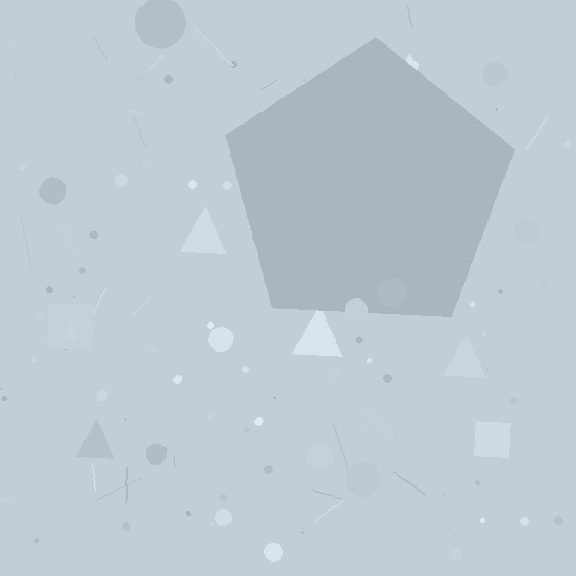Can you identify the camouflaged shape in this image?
The camouflaged shape is a pentagon.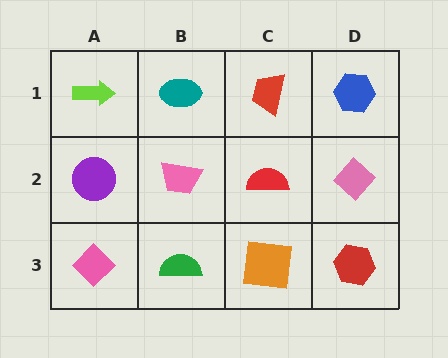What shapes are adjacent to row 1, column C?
A red semicircle (row 2, column C), a teal ellipse (row 1, column B), a blue hexagon (row 1, column D).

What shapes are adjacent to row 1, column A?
A purple circle (row 2, column A), a teal ellipse (row 1, column B).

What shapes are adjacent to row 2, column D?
A blue hexagon (row 1, column D), a red hexagon (row 3, column D), a red semicircle (row 2, column C).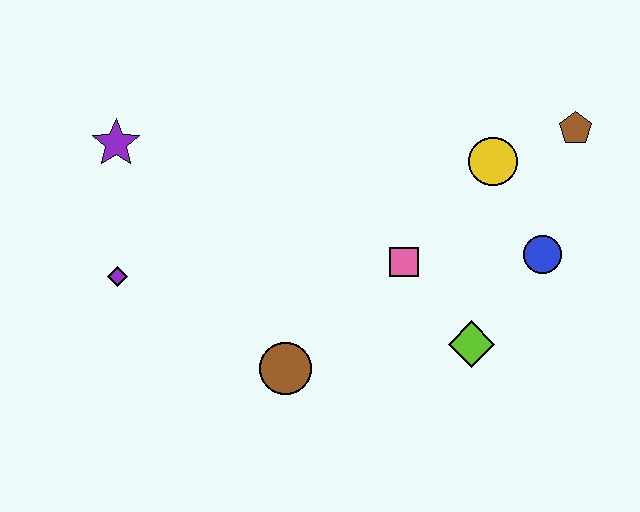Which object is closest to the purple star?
The purple diamond is closest to the purple star.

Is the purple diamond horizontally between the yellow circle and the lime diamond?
No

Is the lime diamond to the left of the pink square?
No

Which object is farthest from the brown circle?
The brown pentagon is farthest from the brown circle.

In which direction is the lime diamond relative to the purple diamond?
The lime diamond is to the right of the purple diamond.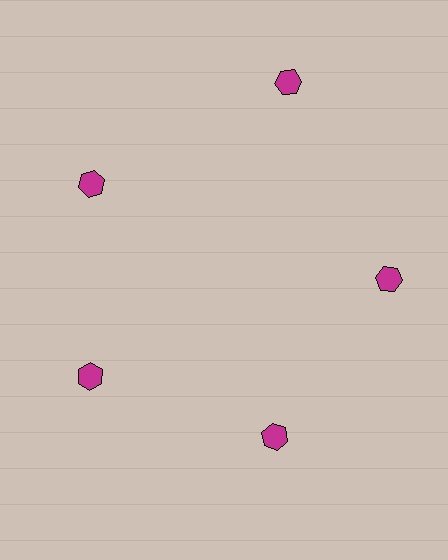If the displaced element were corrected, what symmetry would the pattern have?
It would have 5-fold rotational symmetry — the pattern would map onto itself every 72 degrees.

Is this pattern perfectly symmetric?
No. The 5 magenta hexagons are arranged in a ring, but one element near the 1 o'clock position is pushed outward from the center, breaking the 5-fold rotational symmetry.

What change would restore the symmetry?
The symmetry would be restored by moving it inward, back onto the ring so that all 5 hexagons sit at equal angles and equal distance from the center.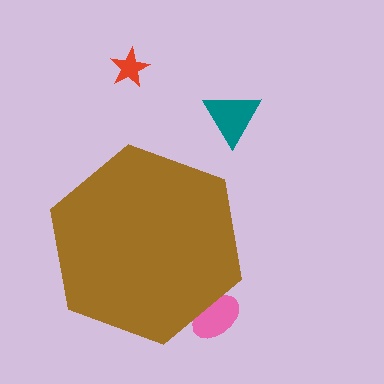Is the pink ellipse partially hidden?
Yes, the pink ellipse is partially hidden behind the brown hexagon.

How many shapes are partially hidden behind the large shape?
1 shape is partially hidden.